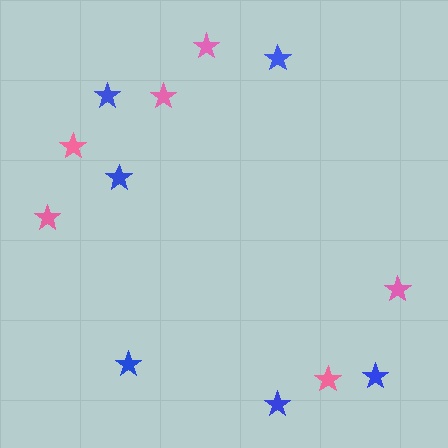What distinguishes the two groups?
There are 2 groups: one group of pink stars (6) and one group of blue stars (6).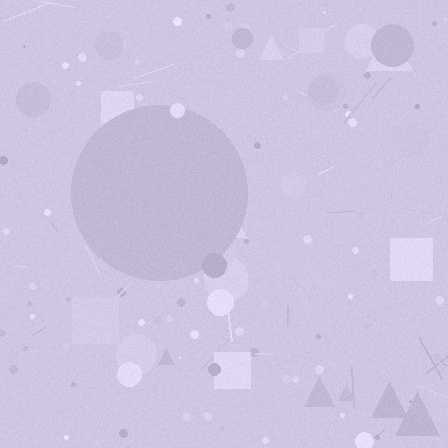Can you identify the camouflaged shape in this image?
The camouflaged shape is a circle.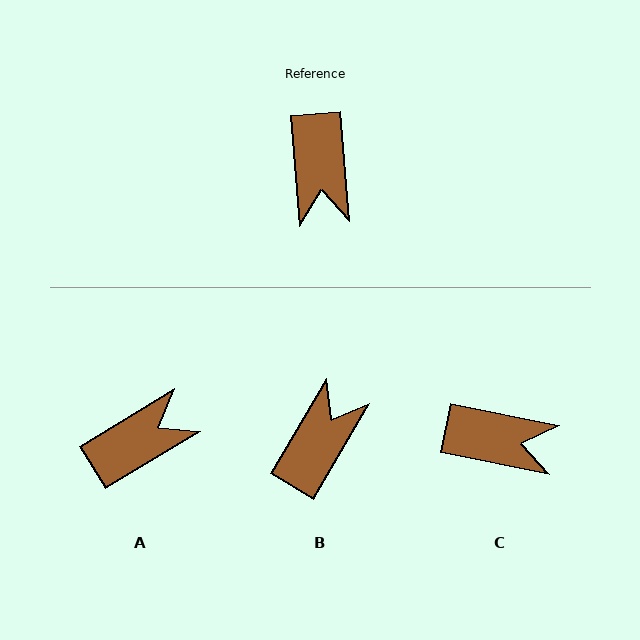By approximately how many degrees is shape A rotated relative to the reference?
Approximately 116 degrees counter-clockwise.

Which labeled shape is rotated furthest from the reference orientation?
B, about 145 degrees away.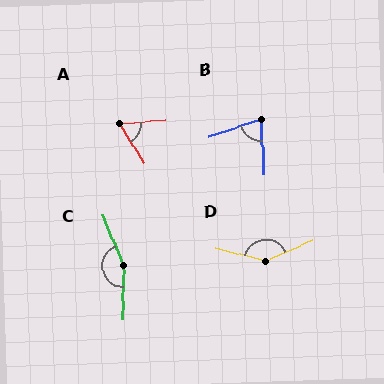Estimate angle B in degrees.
Approximately 75 degrees.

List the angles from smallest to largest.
A (62°), B (75°), D (142°), C (157°).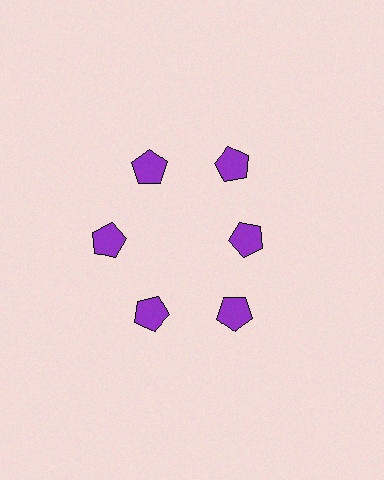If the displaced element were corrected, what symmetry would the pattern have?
It would have 6-fold rotational symmetry — the pattern would map onto itself every 60 degrees.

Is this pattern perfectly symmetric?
No. The 6 purple pentagons are arranged in a ring, but one element near the 3 o'clock position is pulled inward toward the center, breaking the 6-fold rotational symmetry.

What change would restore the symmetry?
The symmetry would be restored by moving it outward, back onto the ring so that all 6 pentagons sit at equal angles and equal distance from the center.